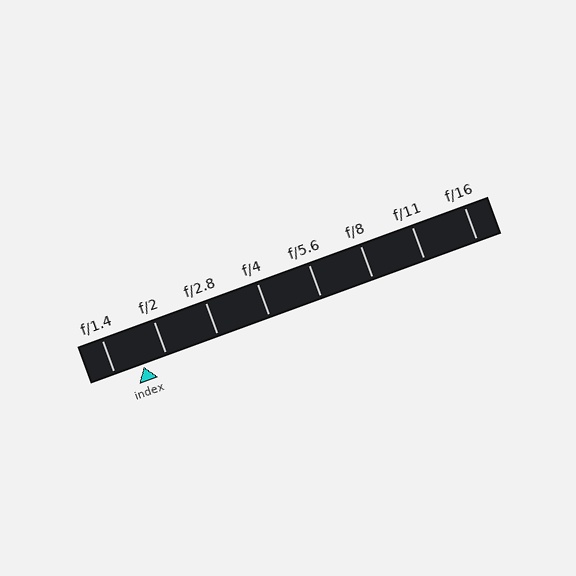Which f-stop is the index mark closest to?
The index mark is closest to f/2.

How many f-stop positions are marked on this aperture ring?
There are 8 f-stop positions marked.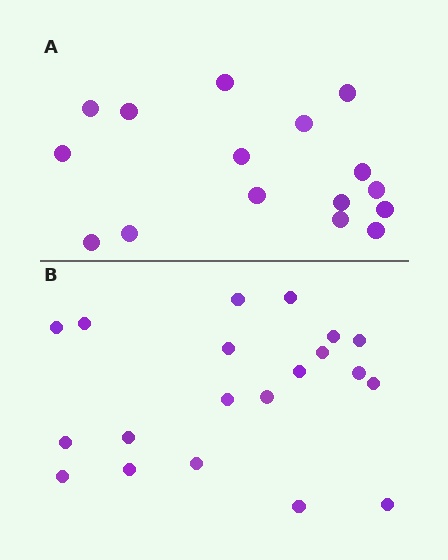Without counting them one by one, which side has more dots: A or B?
Region B (the bottom region) has more dots.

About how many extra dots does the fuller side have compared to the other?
Region B has about 4 more dots than region A.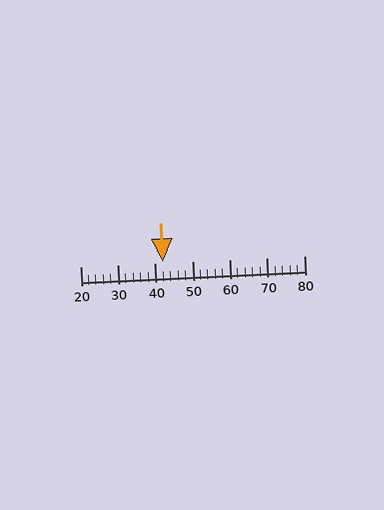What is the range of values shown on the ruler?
The ruler shows values from 20 to 80.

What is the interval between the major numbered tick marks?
The major tick marks are spaced 10 units apart.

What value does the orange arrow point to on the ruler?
The orange arrow points to approximately 42.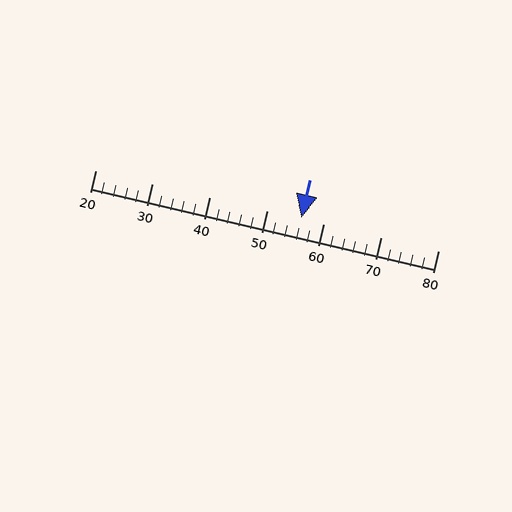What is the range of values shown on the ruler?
The ruler shows values from 20 to 80.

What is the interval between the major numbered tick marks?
The major tick marks are spaced 10 units apart.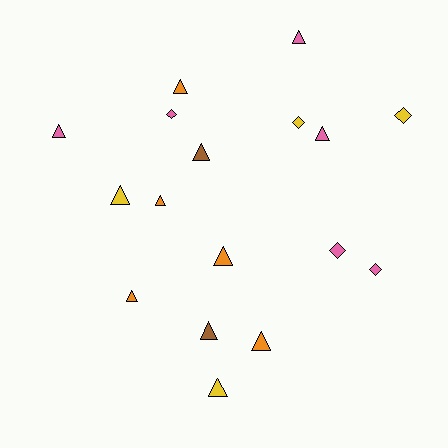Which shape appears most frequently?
Triangle, with 12 objects.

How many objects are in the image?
There are 17 objects.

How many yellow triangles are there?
There are 2 yellow triangles.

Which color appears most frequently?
Pink, with 6 objects.